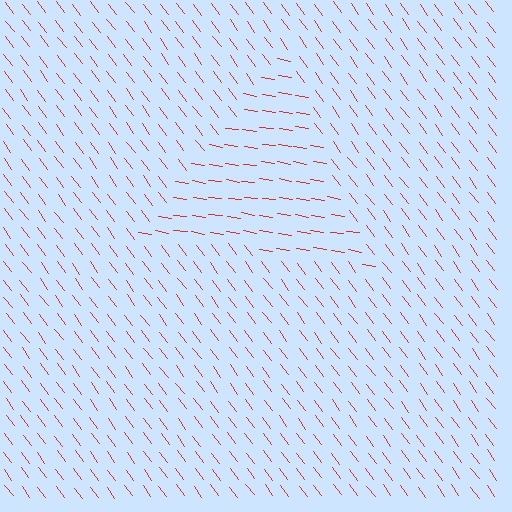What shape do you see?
I see a triangle.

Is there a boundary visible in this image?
Yes, there is a texture boundary formed by a change in line orientation.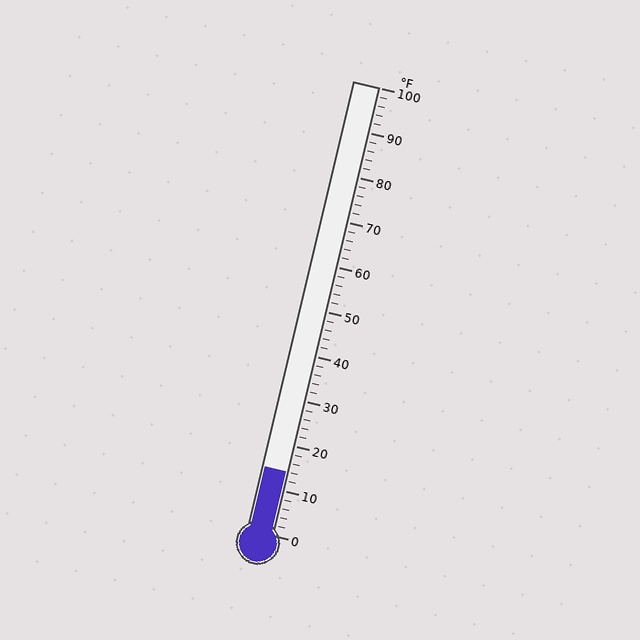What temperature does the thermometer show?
The thermometer shows approximately 14°F.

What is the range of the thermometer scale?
The thermometer scale ranges from 0°F to 100°F.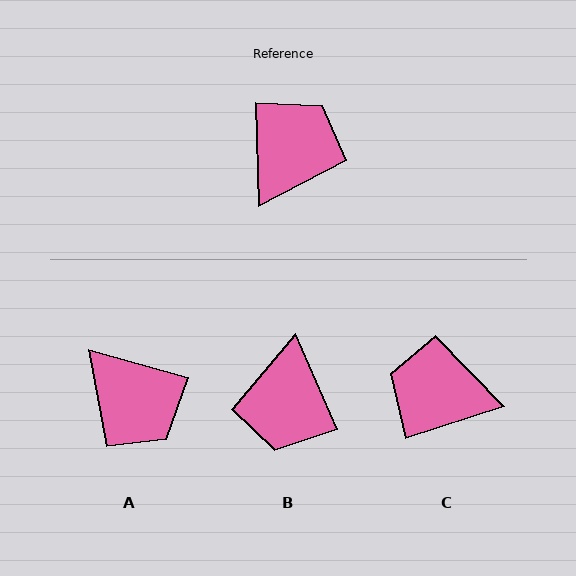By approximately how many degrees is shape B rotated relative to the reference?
Approximately 158 degrees clockwise.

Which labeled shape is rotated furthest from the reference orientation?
B, about 158 degrees away.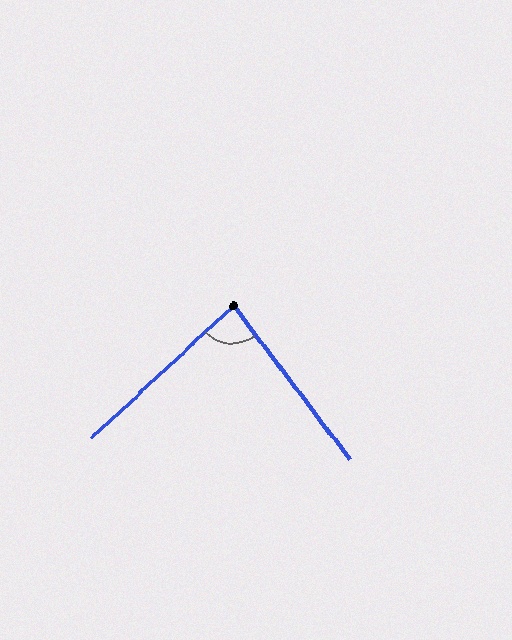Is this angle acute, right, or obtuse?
It is acute.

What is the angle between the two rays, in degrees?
Approximately 84 degrees.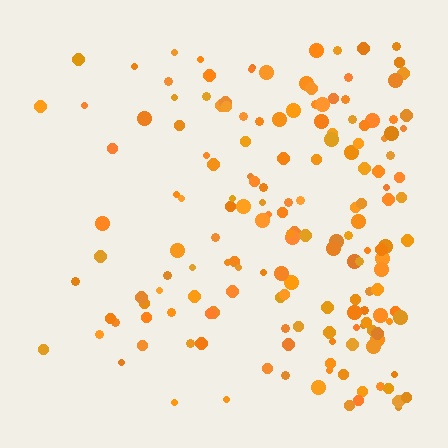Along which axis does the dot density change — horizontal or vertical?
Horizontal.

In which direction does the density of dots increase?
From left to right, with the right side densest.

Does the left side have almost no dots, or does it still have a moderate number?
Still a moderate number, just noticeably fewer than the right.